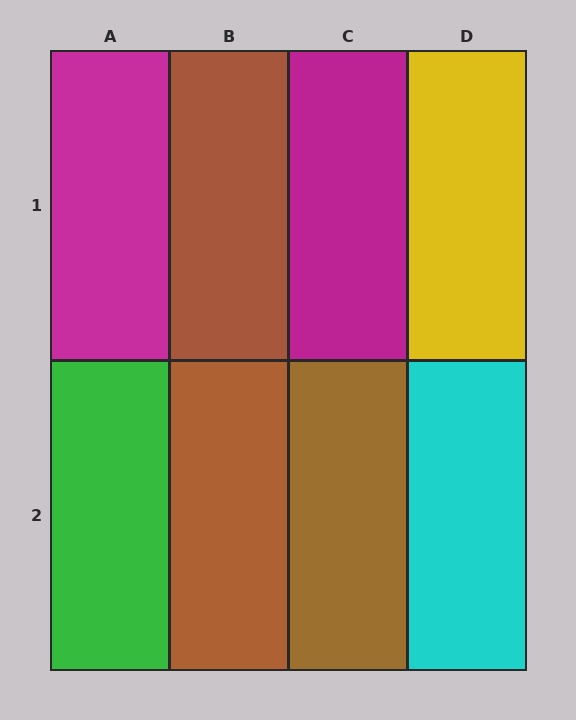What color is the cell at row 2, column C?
Brown.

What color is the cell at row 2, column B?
Brown.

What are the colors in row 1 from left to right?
Magenta, brown, magenta, yellow.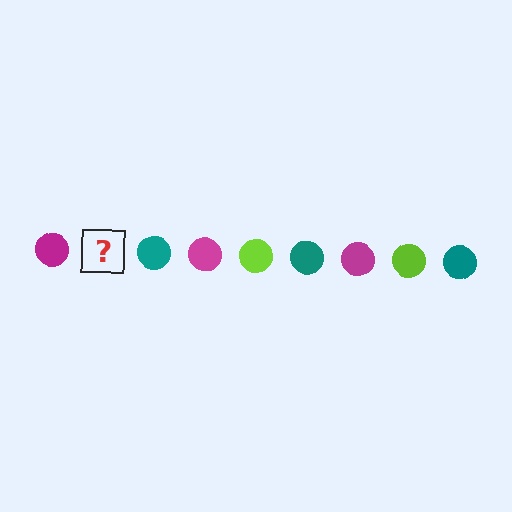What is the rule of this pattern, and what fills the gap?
The rule is that the pattern cycles through magenta, lime, teal circles. The gap should be filled with a lime circle.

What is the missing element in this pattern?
The missing element is a lime circle.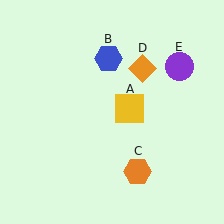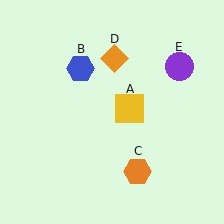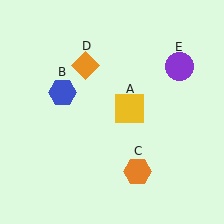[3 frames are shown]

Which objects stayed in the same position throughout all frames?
Yellow square (object A) and orange hexagon (object C) and purple circle (object E) remained stationary.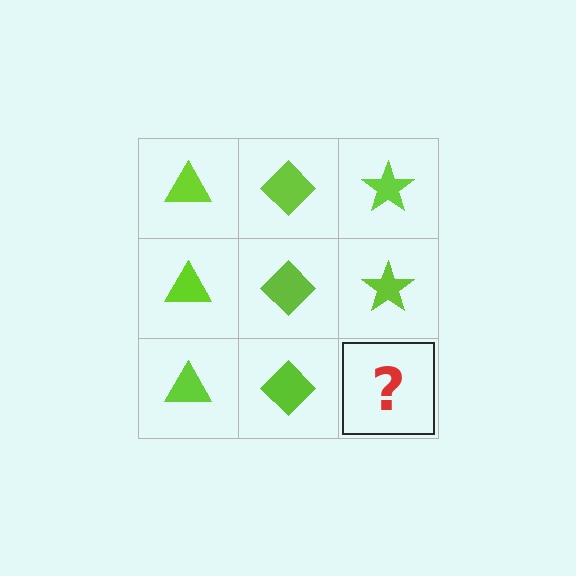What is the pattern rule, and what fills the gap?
The rule is that each column has a consistent shape. The gap should be filled with a lime star.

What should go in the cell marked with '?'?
The missing cell should contain a lime star.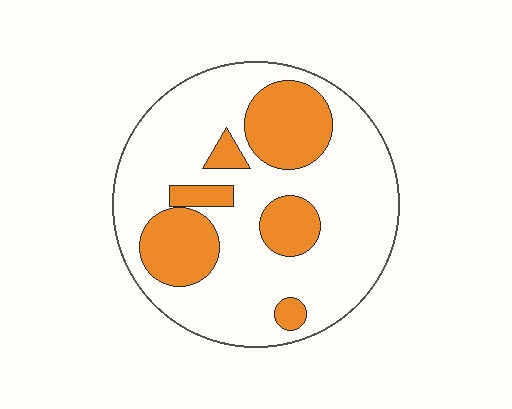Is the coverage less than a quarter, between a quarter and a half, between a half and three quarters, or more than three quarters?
Between a quarter and a half.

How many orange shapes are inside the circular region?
6.